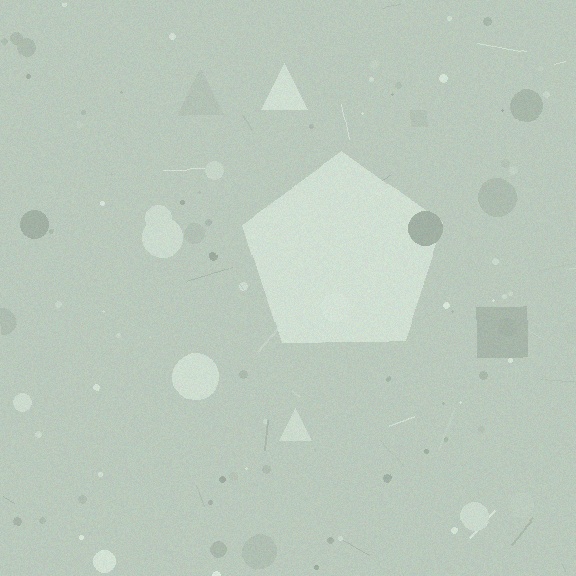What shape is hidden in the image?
A pentagon is hidden in the image.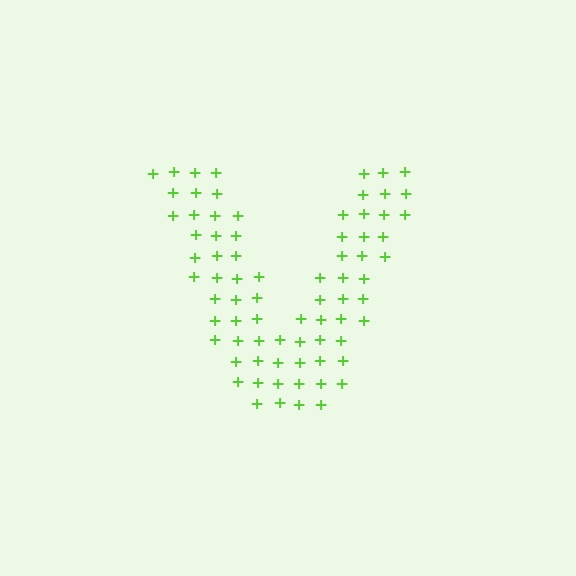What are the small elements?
The small elements are plus signs.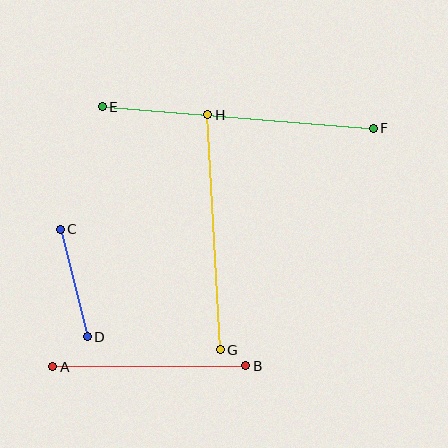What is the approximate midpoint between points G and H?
The midpoint is at approximately (214, 232) pixels.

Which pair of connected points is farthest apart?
Points E and F are farthest apart.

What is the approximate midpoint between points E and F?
The midpoint is at approximately (238, 117) pixels.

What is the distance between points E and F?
The distance is approximately 272 pixels.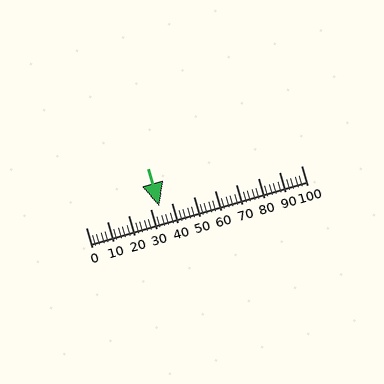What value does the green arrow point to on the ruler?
The green arrow points to approximately 34.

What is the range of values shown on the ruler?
The ruler shows values from 0 to 100.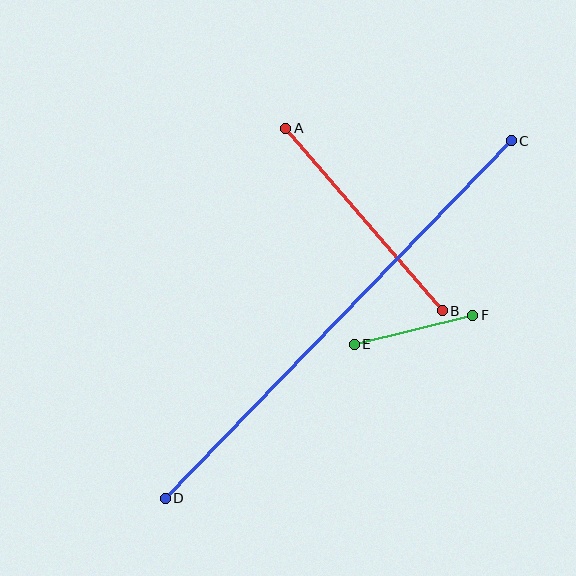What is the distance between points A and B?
The distance is approximately 240 pixels.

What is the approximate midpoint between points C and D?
The midpoint is at approximately (338, 320) pixels.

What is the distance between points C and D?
The distance is approximately 498 pixels.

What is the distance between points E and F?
The distance is approximately 122 pixels.